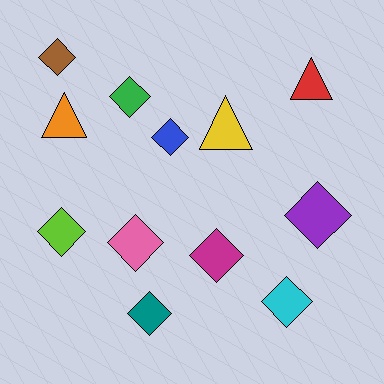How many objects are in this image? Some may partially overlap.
There are 12 objects.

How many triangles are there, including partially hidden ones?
There are 3 triangles.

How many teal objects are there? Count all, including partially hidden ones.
There is 1 teal object.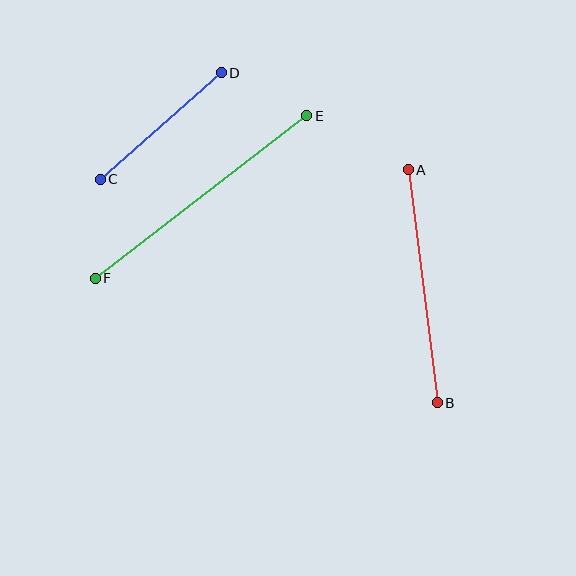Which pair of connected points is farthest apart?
Points E and F are farthest apart.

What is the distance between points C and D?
The distance is approximately 161 pixels.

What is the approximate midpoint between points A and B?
The midpoint is at approximately (423, 286) pixels.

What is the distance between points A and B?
The distance is approximately 235 pixels.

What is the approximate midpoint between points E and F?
The midpoint is at approximately (201, 197) pixels.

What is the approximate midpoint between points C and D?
The midpoint is at approximately (161, 126) pixels.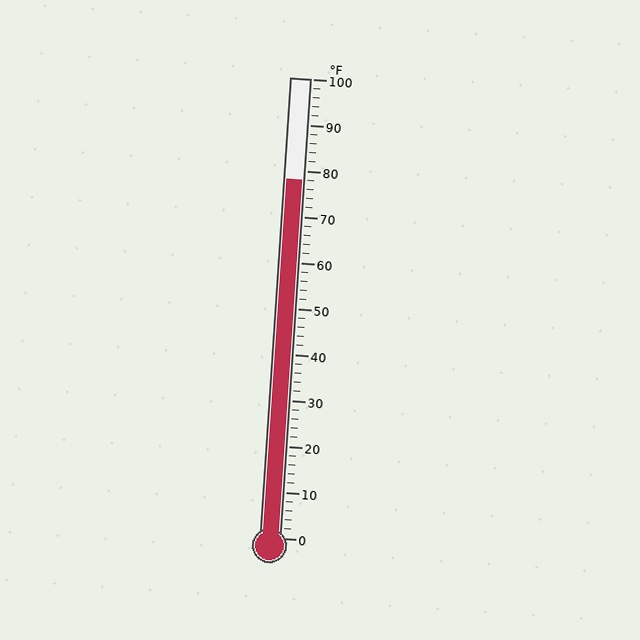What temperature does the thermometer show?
The thermometer shows approximately 78°F.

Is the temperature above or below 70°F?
The temperature is above 70°F.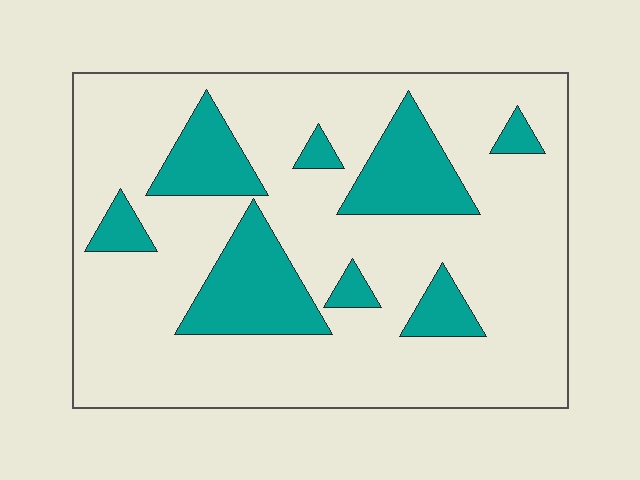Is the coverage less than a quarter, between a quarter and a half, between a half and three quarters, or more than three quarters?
Less than a quarter.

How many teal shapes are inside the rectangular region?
8.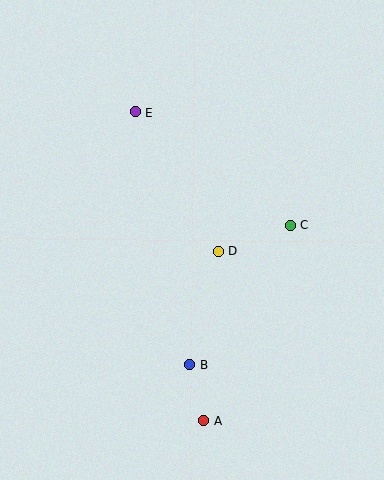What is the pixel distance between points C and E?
The distance between C and E is 192 pixels.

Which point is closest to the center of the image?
Point D at (218, 251) is closest to the center.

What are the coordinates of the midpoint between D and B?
The midpoint between D and B is at (204, 308).